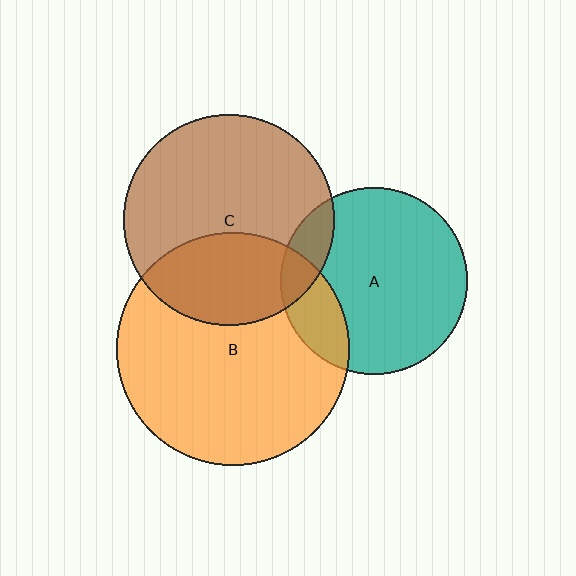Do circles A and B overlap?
Yes.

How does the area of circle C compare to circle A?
Approximately 1.3 times.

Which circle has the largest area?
Circle B (orange).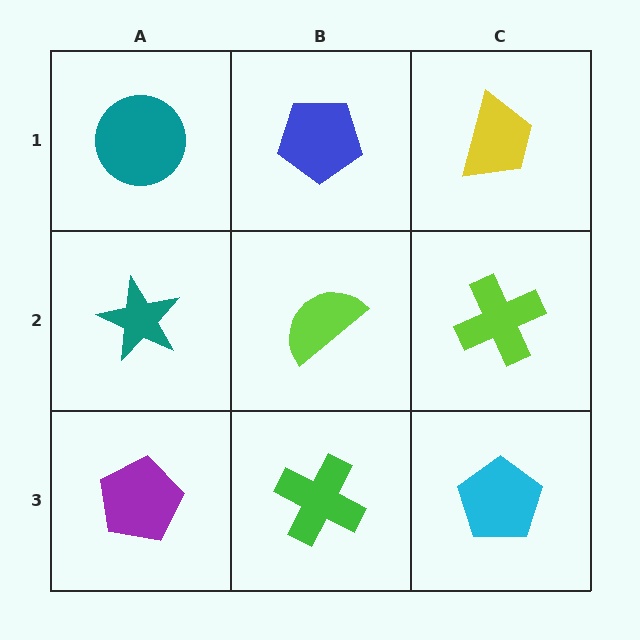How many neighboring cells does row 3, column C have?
2.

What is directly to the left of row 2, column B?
A teal star.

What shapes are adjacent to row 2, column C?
A yellow trapezoid (row 1, column C), a cyan pentagon (row 3, column C), a lime semicircle (row 2, column B).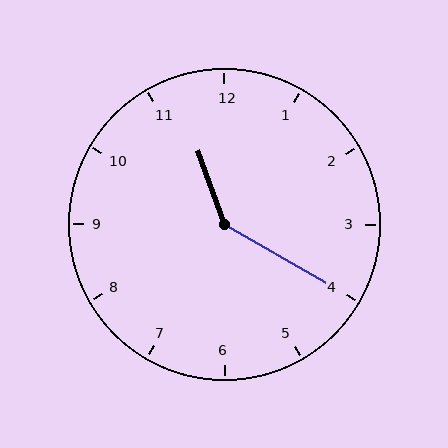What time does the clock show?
11:20.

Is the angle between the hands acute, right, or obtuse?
It is obtuse.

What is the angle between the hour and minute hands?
Approximately 140 degrees.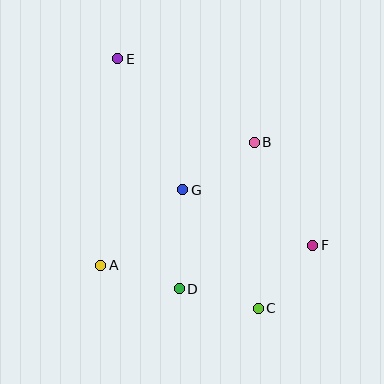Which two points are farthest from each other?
Points C and E are farthest from each other.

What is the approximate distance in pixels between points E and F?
The distance between E and F is approximately 270 pixels.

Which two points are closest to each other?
Points C and D are closest to each other.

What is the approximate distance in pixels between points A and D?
The distance between A and D is approximately 82 pixels.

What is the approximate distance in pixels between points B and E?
The distance between B and E is approximately 160 pixels.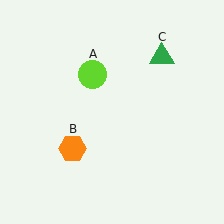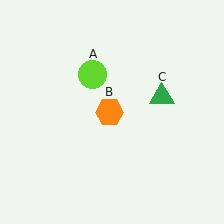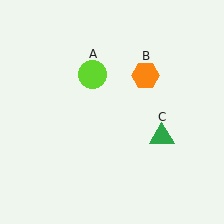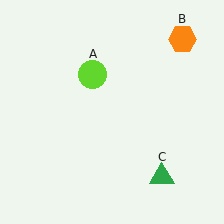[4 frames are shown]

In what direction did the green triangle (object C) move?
The green triangle (object C) moved down.